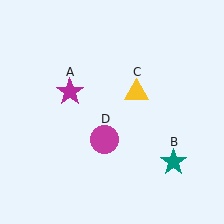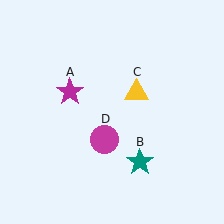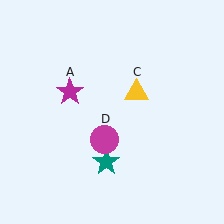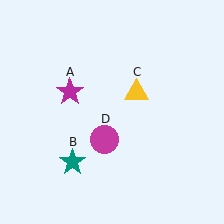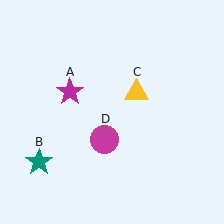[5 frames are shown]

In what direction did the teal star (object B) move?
The teal star (object B) moved left.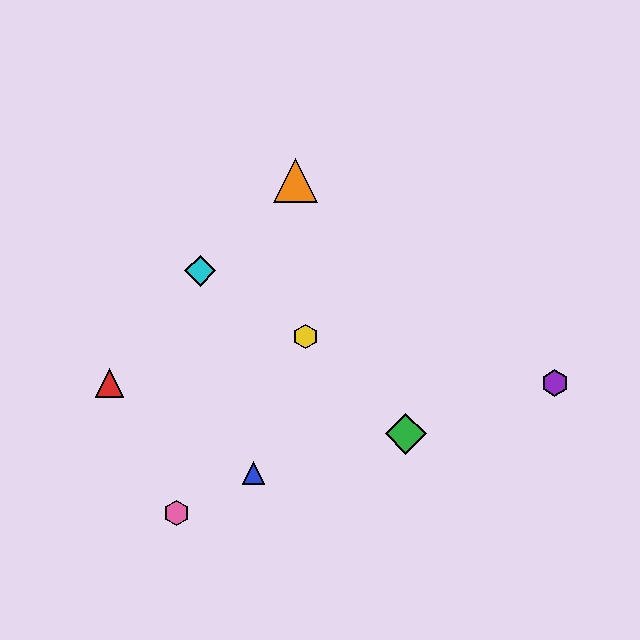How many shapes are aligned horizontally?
2 shapes (the red triangle, the purple hexagon) are aligned horizontally.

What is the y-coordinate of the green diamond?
The green diamond is at y≈434.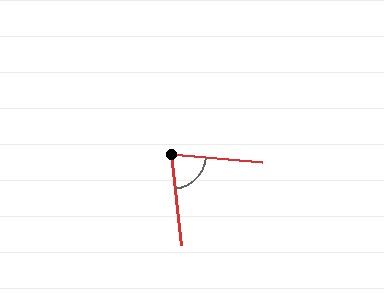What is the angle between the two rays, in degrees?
Approximately 78 degrees.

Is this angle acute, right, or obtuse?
It is acute.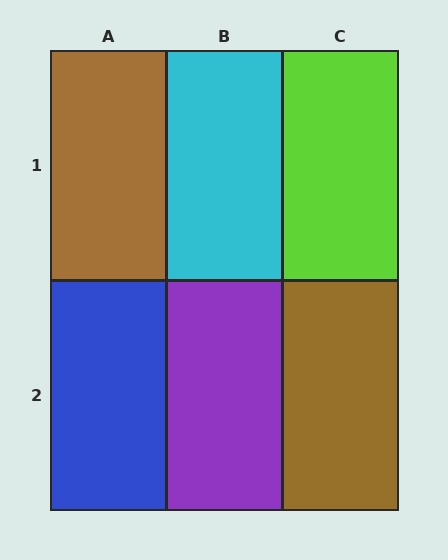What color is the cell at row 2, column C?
Brown.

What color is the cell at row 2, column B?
Purple.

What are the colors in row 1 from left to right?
Brown, cyan, lime.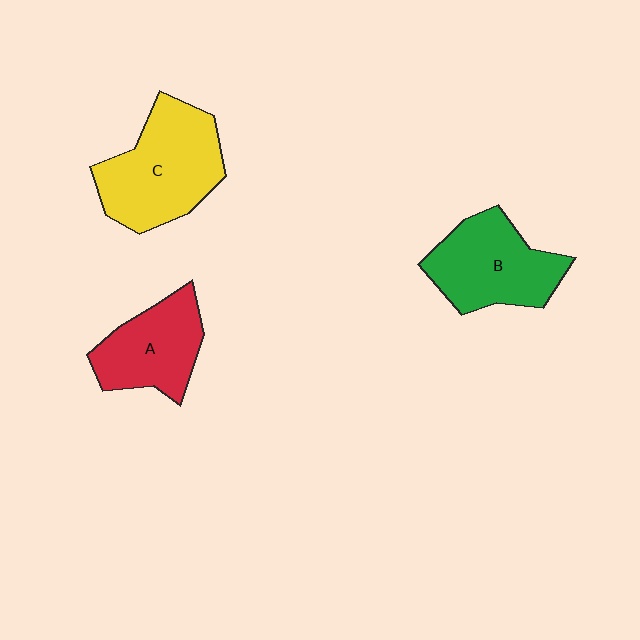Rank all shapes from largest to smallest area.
From largest to smallest: C (yellow), B (green), A (red).